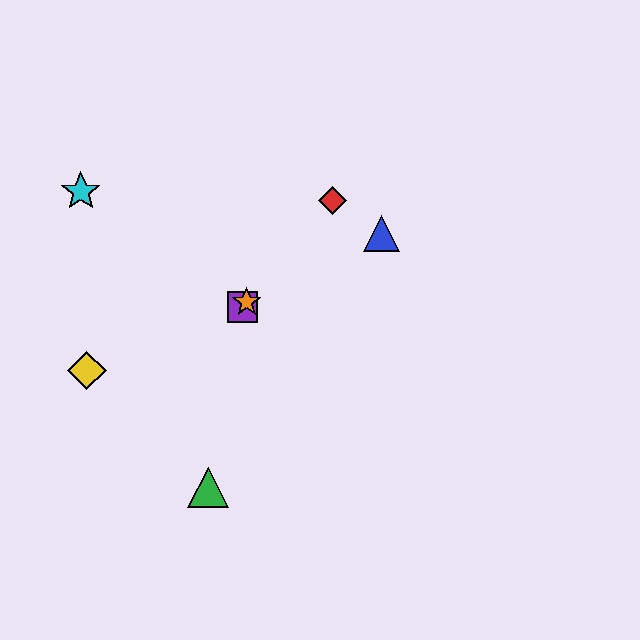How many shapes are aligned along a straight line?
3 shapes (the red diamond, the purple square, the orange star) are aligned along a straight line.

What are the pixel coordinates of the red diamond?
The red diamond is at (332, 201).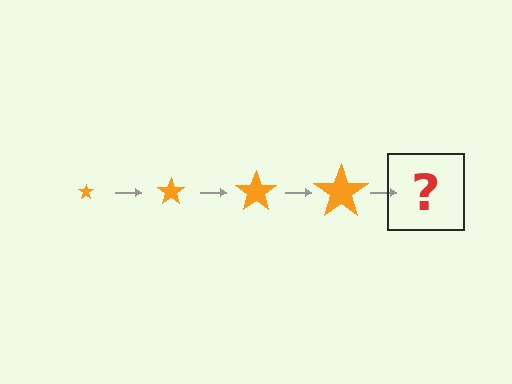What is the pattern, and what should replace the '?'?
The pattern is that the star gets progressively larger each step. The '?' should be an orange star, larger than the previous one.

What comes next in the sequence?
The next element should be an orange star, larger than the previous one.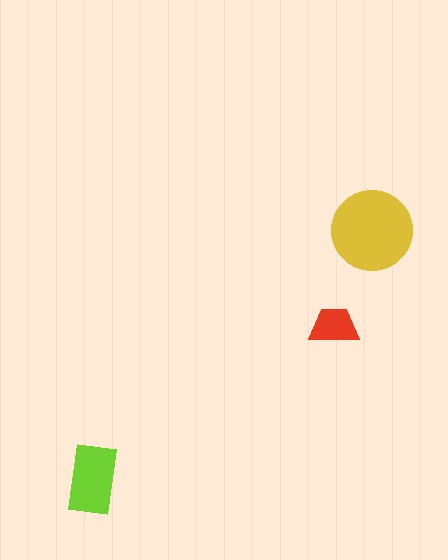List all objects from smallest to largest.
The red trapezoid, the lime rectangle, the yellow circle.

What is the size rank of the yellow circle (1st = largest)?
1st.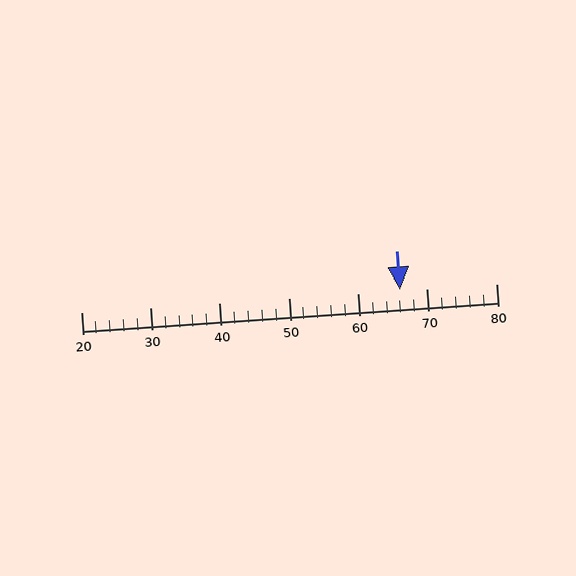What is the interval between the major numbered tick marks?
The major tick marks are spaced 10 units apart.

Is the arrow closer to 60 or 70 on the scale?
The arrow is closer to 70.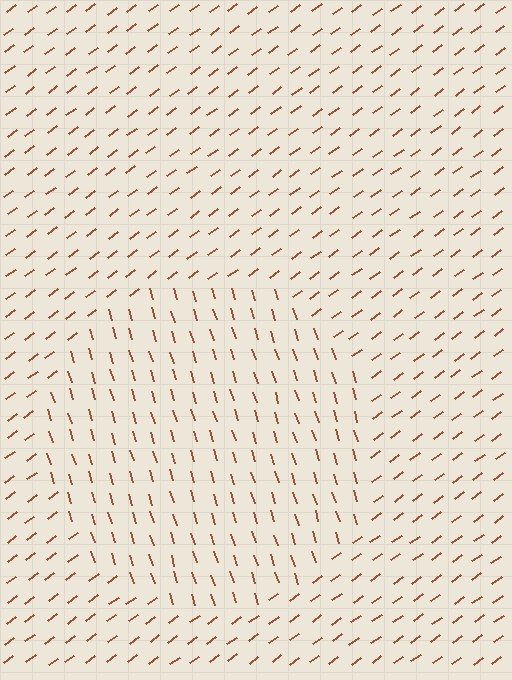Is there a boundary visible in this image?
Yes, there is a texture boundary formed by a change in line orientation.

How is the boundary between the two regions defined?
The boundary is defined purely by a change in line orientation (approximately 71 degrees difference). All lines are the same color and thickness.